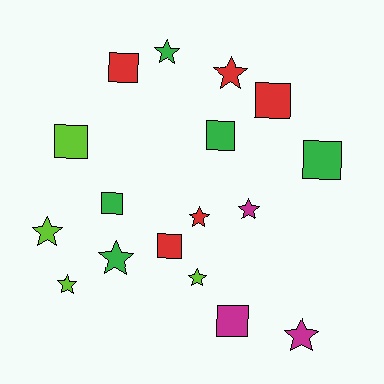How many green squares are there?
There are 3 green squares.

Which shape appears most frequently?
Star, with 9 objects.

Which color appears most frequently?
Green, with 5 objects.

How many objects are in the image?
There are 17 objects.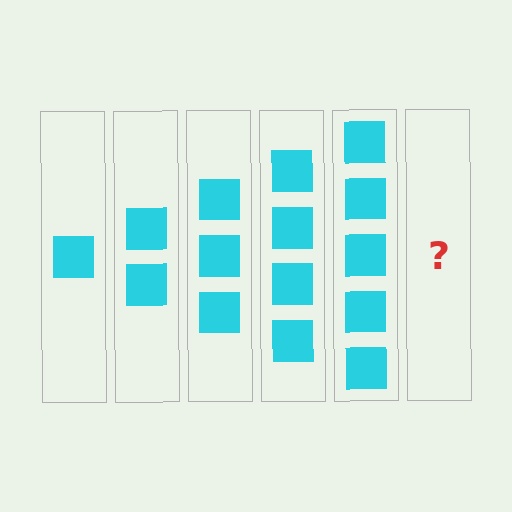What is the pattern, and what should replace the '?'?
The pattern is that each step adds one more square. The '?' should be 6 squares.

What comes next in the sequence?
The next element should be 6 squares.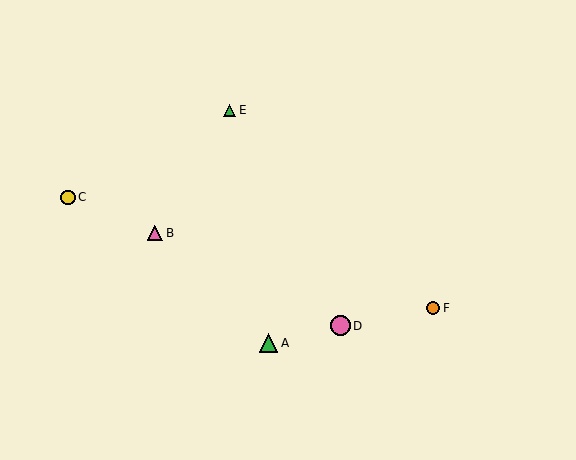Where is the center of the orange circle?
The center of the orange circle is at (433, 308).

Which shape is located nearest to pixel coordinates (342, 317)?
The pink circle (labeled D) at (340, 326) is nearest to that location.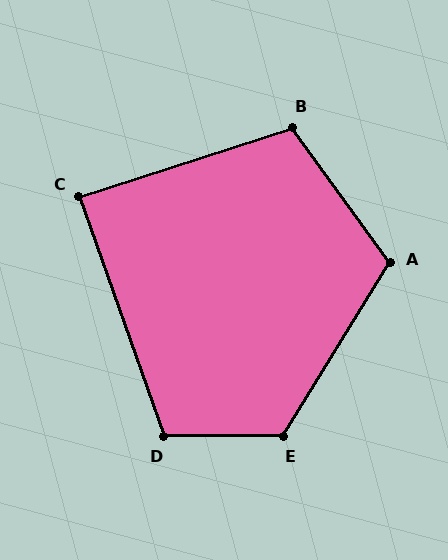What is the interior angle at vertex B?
Approximately 108 degrees (obtuse).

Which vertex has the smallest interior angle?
C, at approximately 88 degrees.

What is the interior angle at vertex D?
Approximately 110 degrees (obtuse).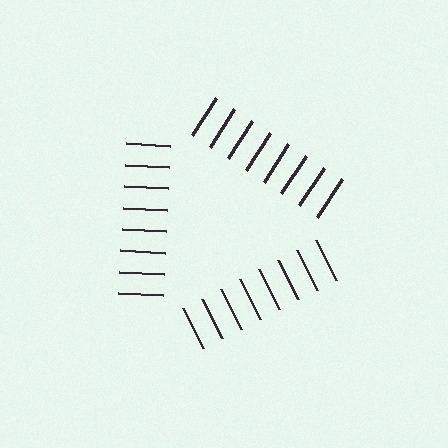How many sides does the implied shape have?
3 sides — the line-ends trace a triangle.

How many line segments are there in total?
24 — 8 along each of the 3 edges.